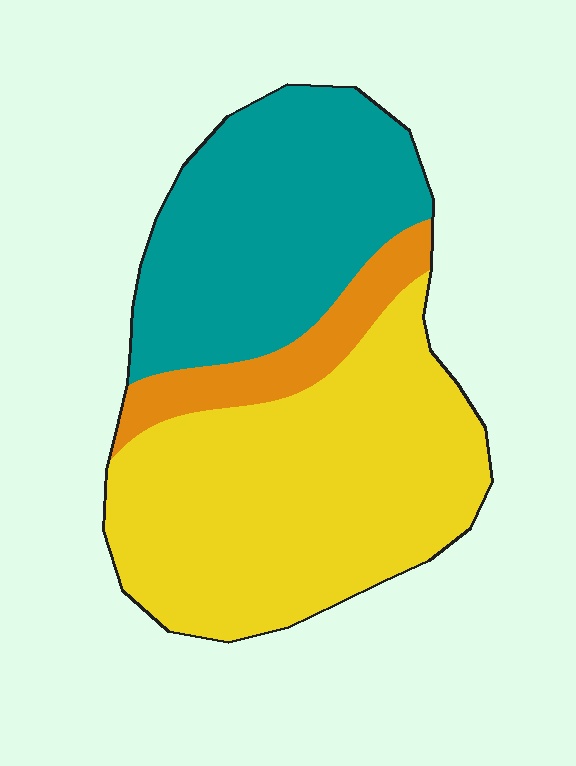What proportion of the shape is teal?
Teal covers 37% of the shape.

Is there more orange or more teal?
Teal.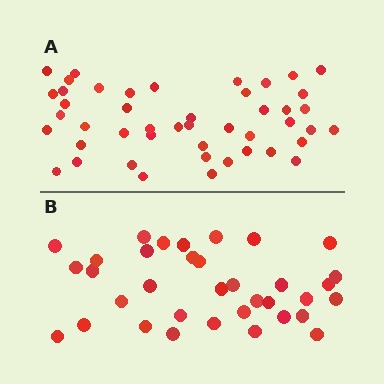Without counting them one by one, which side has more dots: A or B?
Region A (the top region) has more dots.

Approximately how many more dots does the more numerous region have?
Region A has roughly 12 or so more dots than region B.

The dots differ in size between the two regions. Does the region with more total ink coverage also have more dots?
No. Region B has more total ink coverage because its dots are larger, but region A actually contains more individual dots. Total area can be misleading — the number of items is what matters here.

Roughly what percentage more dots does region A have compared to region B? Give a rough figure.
About 30% more.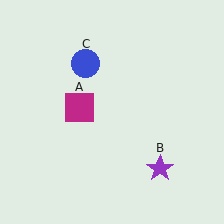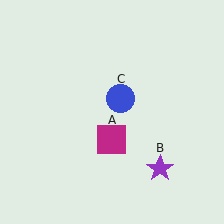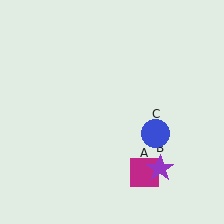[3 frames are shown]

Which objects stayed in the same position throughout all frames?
Purple star (object B) remained stationary.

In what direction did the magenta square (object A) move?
The magenta square (object A) moved down and to the right.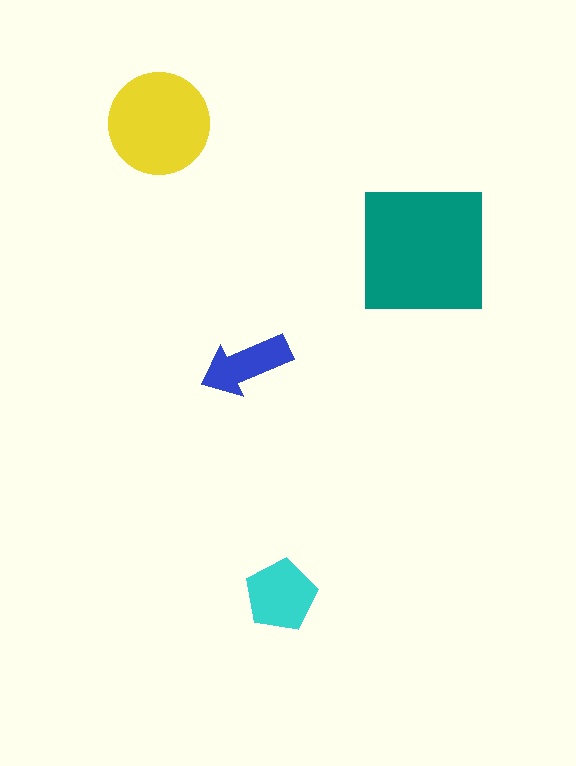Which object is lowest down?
The cyan pentagon is bottommost.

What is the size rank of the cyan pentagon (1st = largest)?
3rd.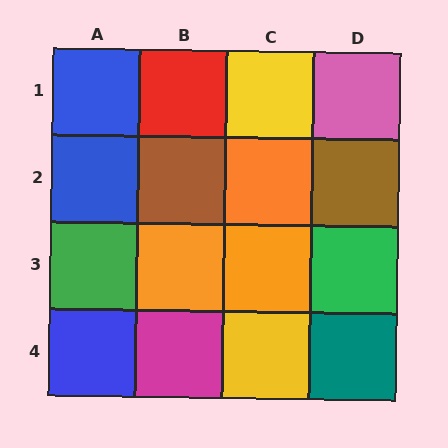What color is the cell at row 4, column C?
Yellow.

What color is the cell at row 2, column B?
Brown.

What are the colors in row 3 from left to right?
Green, orange, orange, green.